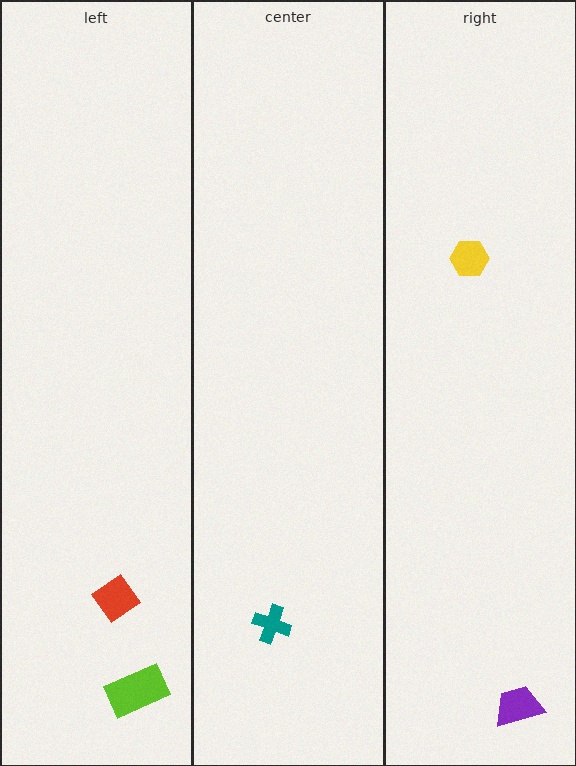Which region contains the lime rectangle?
The left region.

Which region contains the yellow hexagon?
The right region.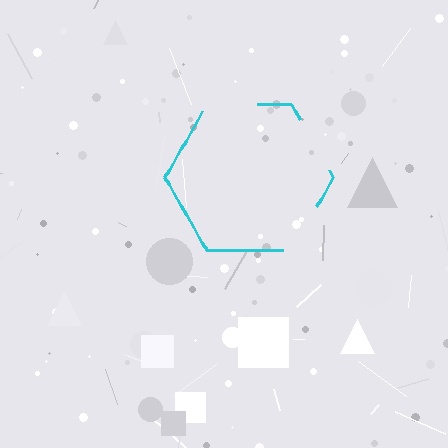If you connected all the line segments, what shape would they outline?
They would outline a hexagon.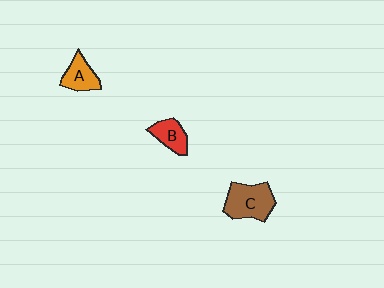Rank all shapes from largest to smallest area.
From largest to smallest: C (brown), A (orange), B (red).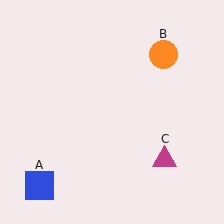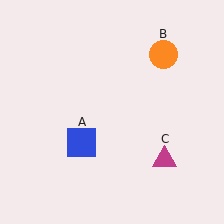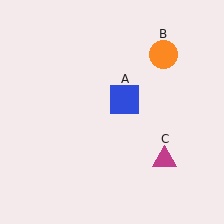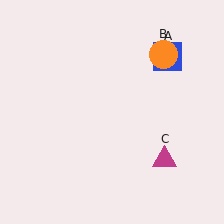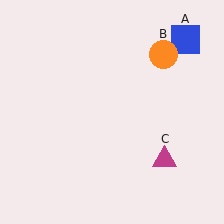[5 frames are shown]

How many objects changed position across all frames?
1 object changed position: blue square (object A).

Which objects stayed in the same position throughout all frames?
Orange circle (object B) and magenta triangle (object C) remained stationary.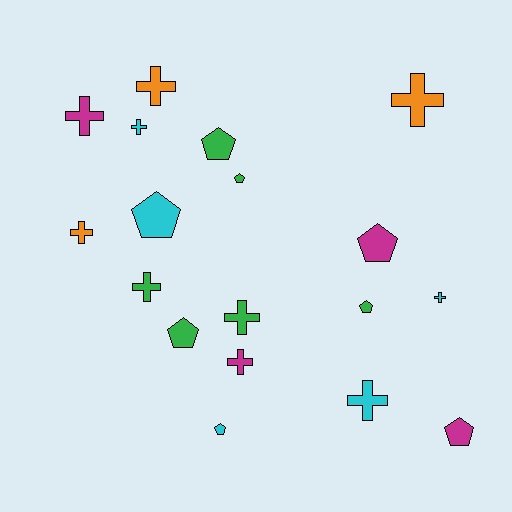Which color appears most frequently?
Green, with 6 objects.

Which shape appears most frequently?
Cross, with 10 objects.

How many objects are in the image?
There are 18 objects.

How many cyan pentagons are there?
There are 2 cyan pentagons.